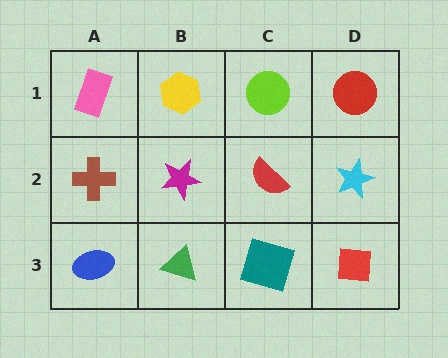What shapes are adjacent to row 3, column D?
A cyan star (row 2, column D), a teal square (row 3, column C).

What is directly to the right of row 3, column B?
A teal square.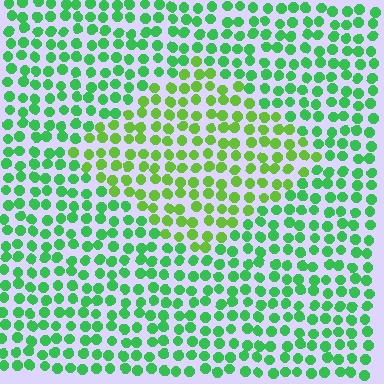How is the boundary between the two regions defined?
The boundary is defined purely by a slight shift in hue (about 32 degrees). Spacing, size, and orientation are identical on both sides.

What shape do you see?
I see a diamond.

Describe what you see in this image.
The image is filled with small green elements in a uniform arrangement. A diamond-shaped region is visible where the elements are tinted to a slightly different hue, forming a subtle color boundary.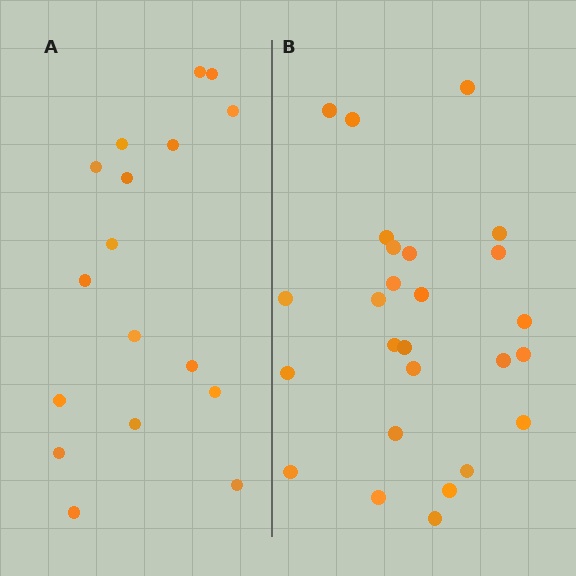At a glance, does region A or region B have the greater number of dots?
Region B (the right region) has more dots.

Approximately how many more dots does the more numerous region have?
Region B has roughly 8 or so more dots than region A.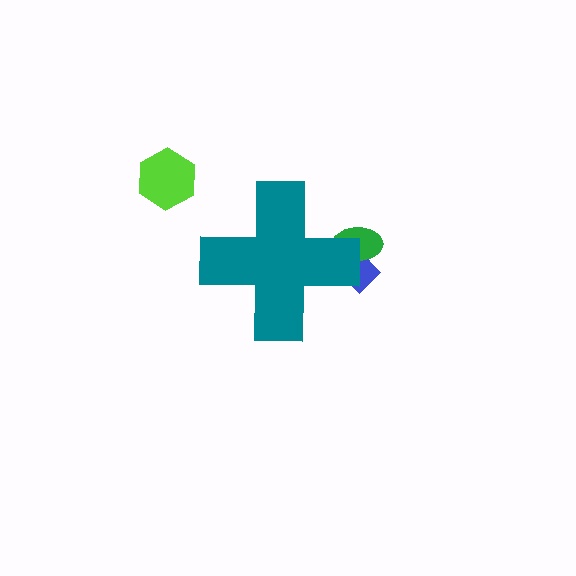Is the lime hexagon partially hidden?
No, the lime hexagon is fully visible.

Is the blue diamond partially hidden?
Yes, the blue diamond is partially hidden behind the teal cross.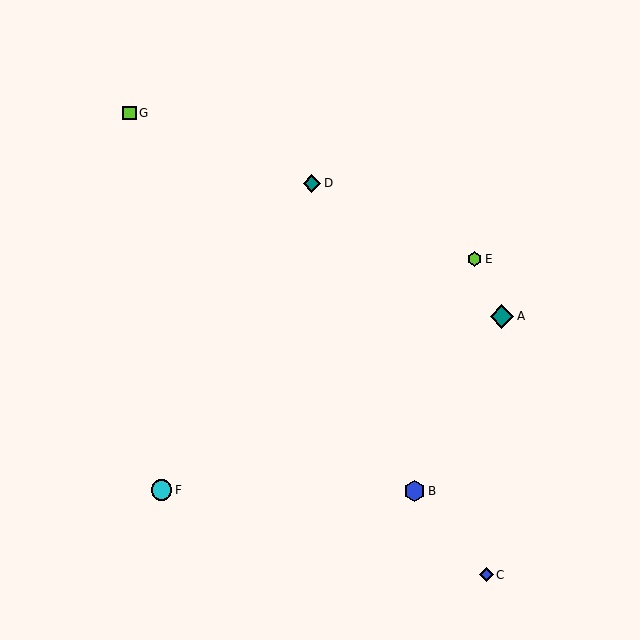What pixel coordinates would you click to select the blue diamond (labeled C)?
Click at (487, 575) to select the blue diamond C.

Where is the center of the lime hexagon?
The center of the lime hexagon is at (475, 259).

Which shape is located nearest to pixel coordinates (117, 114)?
The lime square (labeled G) at (129, 113) is nearest to that location.